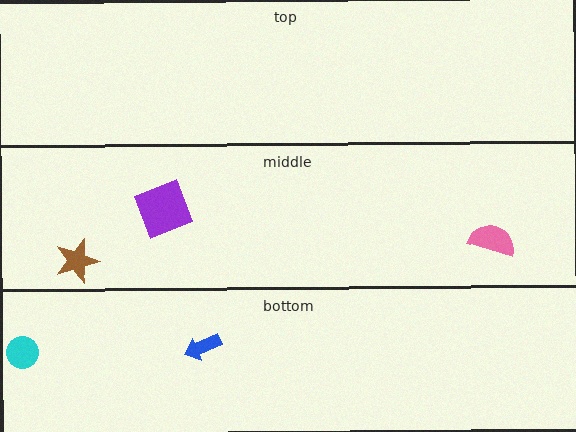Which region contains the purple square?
The middle region.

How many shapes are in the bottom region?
2.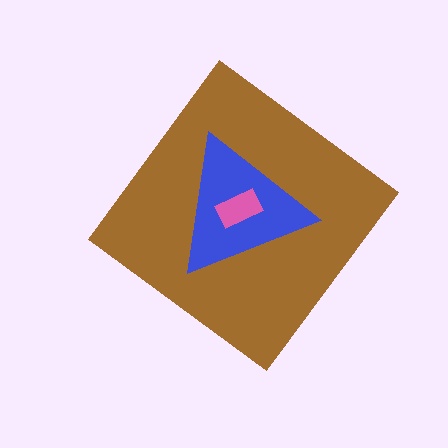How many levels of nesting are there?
3.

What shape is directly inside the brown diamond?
The blue triangle.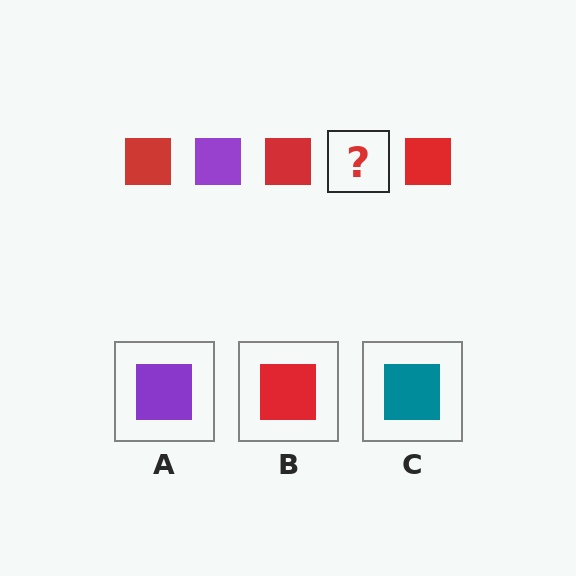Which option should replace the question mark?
Option A.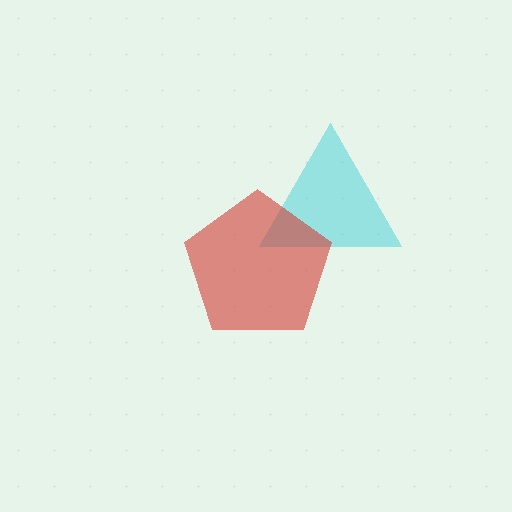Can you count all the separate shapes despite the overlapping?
Yes, there are 2 separate shapes.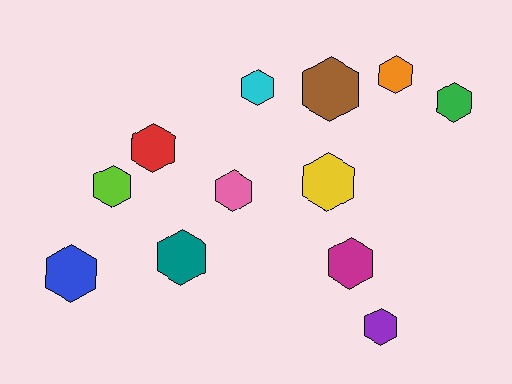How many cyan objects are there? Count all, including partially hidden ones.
There is 1 cyan object.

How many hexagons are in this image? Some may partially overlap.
There are 12 hexagons.